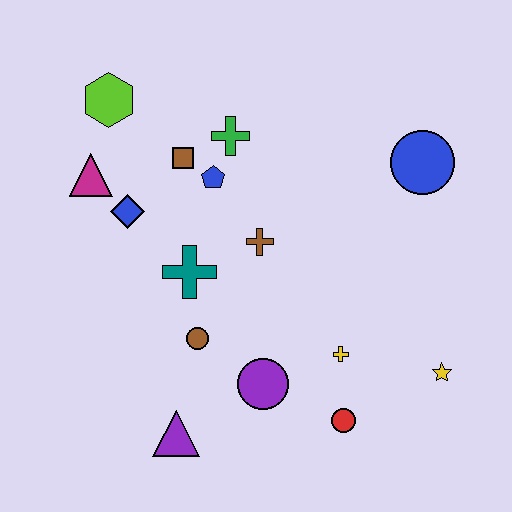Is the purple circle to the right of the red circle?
No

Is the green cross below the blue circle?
No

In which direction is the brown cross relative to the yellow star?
The brown cross is to the left of the yellow star.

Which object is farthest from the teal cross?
The yellow star is farthest from the teal cross.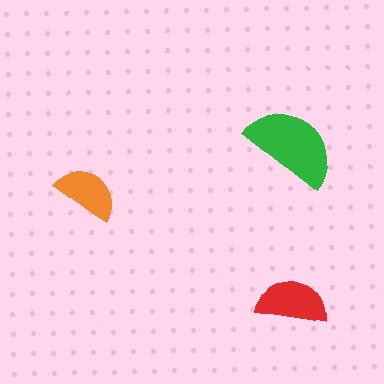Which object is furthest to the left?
The orange semicircle is leftmost.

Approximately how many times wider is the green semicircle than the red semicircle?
About 1.5 times wider.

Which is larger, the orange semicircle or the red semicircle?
The red one.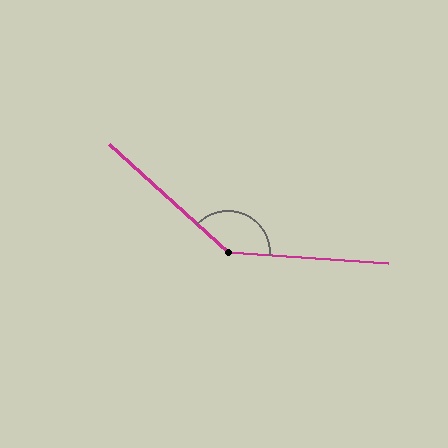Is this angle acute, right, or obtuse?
It is obtuse.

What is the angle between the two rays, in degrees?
Approximately 142 degrees.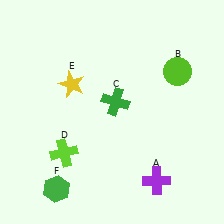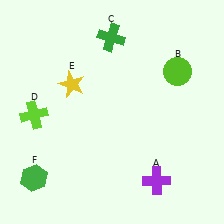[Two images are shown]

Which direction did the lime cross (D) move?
The lime cross (D) moved up.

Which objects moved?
The objects that moved are: the green cross (C), the lime cross (D), the green hexagon (F).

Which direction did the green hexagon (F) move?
The green hexagon (F) moved left.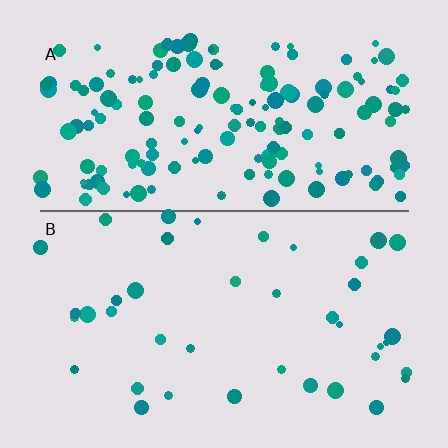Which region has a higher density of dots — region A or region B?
A (the top).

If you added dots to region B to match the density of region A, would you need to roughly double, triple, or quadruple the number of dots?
Approximately quadruple.